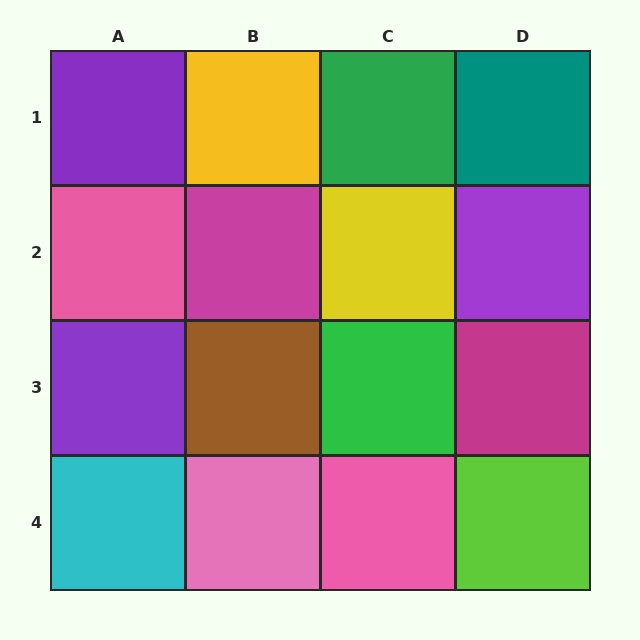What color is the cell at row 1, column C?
Green.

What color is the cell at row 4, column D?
Lime.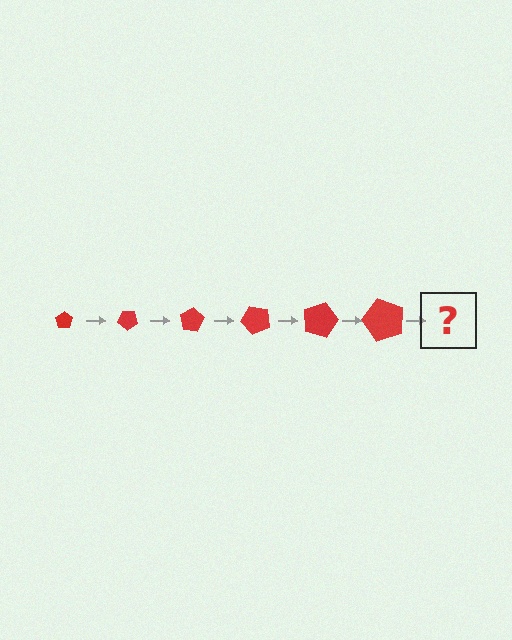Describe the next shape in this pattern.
It should be a pentagon, larger than the previous one and rotated 240 degrees from the start.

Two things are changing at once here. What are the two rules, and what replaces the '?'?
The two rules are that the pentagon grows larger each step and it rotates 40 degrees each step. The '?' should be a pentagon, larger than the previous one and rotated 240 degrees from the start.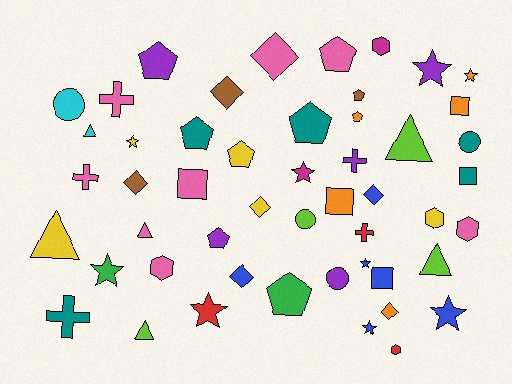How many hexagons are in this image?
There are 5 hexagons.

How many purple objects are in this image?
There are 5 purple objects.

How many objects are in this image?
There are 50 objects.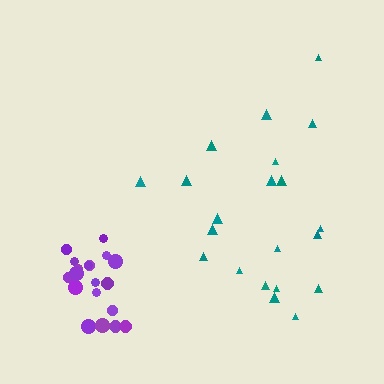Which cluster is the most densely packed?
Purple.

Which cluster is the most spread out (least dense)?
Teal.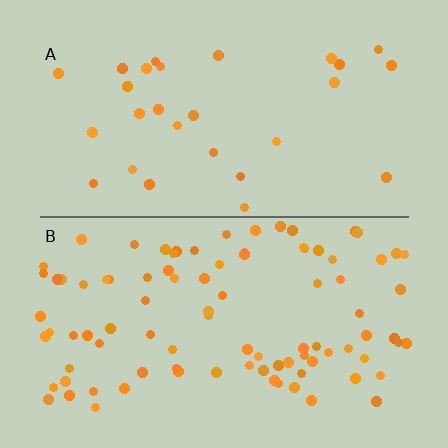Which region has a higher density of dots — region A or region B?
B (the bottom).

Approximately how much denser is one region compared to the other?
Approximately 3.2× — region B over region A.